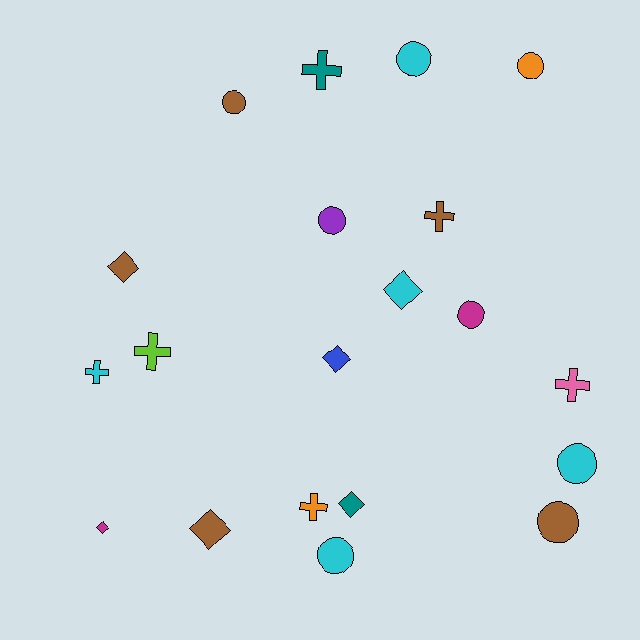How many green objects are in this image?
There are no green objects.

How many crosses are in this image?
There are 6 crosses.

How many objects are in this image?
There are 20 objects.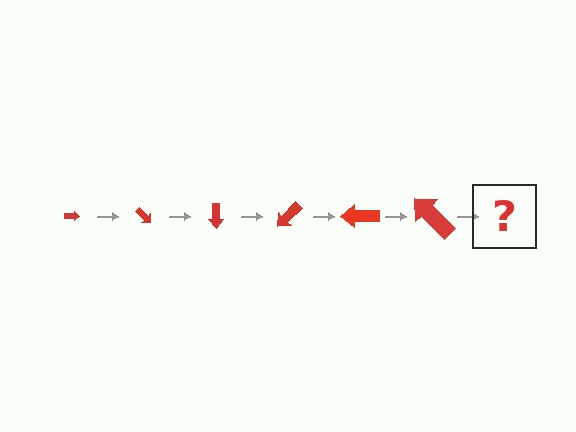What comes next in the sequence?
The next element should be an arrow, larger than the previous one and rotated 270 degrees from the start.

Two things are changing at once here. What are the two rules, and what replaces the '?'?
The two rules are that the arrow grows larger each step and it rotates 45 degrees each step. The '?' should be an arrow, larger than the previous one and rotated 270 degrees from the start.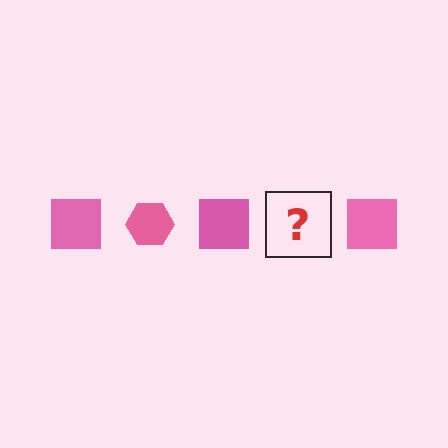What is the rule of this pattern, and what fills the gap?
The rule is that the pattern cycles through square, hexagon shapes in pink. The gap should be filled with a pink hexagon.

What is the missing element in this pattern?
The missing element is a pink hexagon.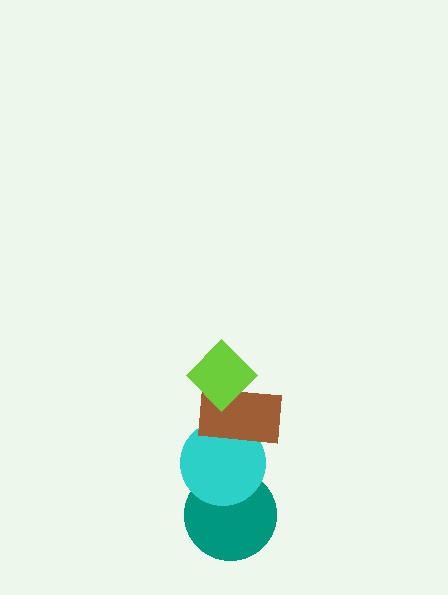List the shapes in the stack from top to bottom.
From top to bottom: the lime diamond, the brown rectangle, the cyan circle, the teal circle.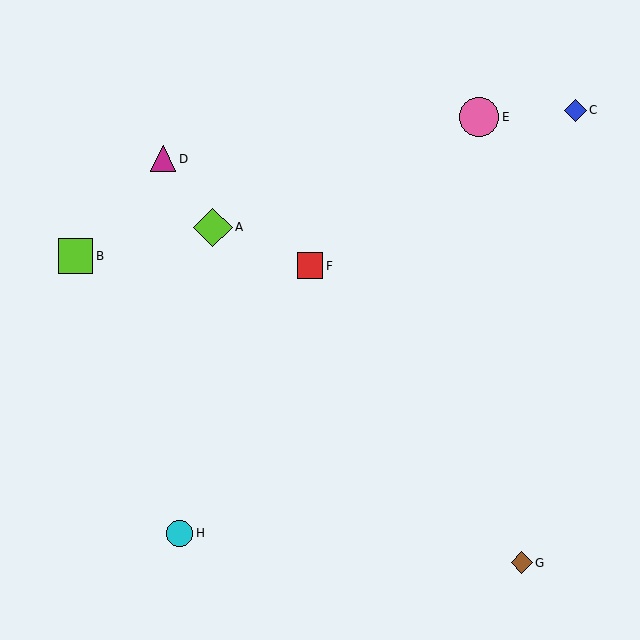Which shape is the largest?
The pink circle (labeled E) is the largest.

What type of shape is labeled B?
Shape B is a lime square.